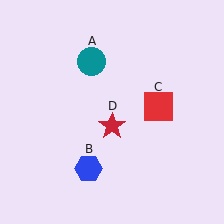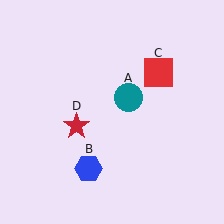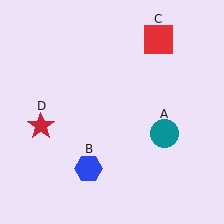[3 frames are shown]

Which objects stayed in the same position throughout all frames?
Blue hexagon (object B) remained stationary.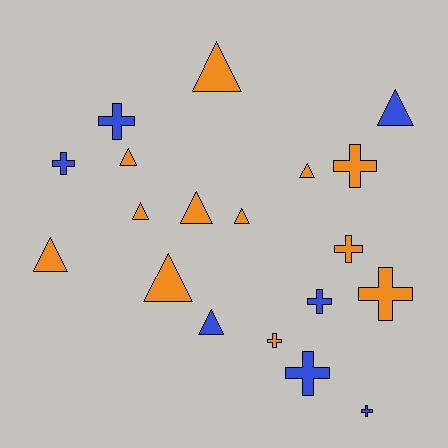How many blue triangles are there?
There are 2 blue triangles.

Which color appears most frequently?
Orange, with 12 objects.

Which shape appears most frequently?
Triangle, with 10 objects.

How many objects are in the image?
There are 19 objects.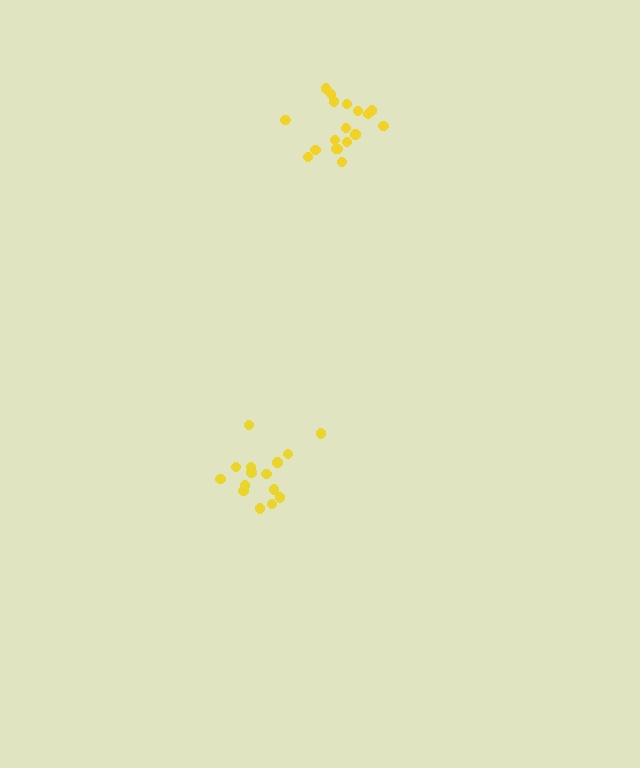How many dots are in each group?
Group 1: 18 dots, Group 2: 15 dots (33 total).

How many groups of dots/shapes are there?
There are 2 groups.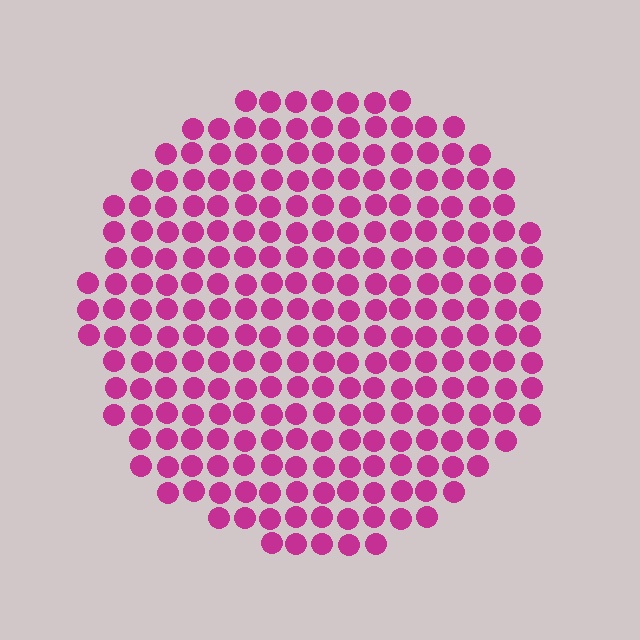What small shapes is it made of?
It is made of small circles.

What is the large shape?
The large shape is a circle.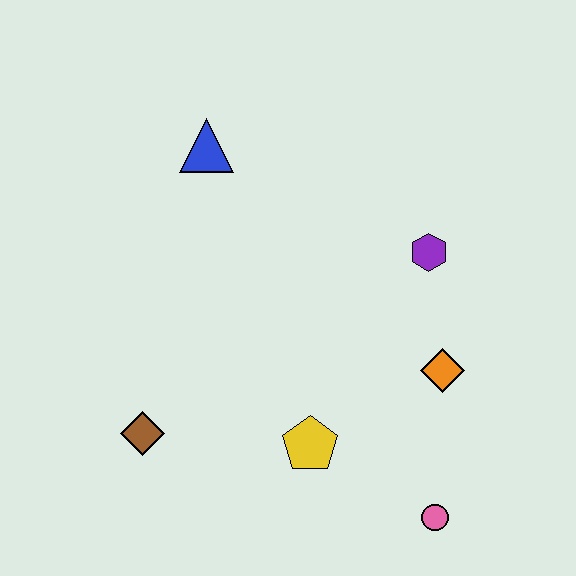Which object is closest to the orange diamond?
The purple hexagon is closest to the orange diamond.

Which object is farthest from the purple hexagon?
The brown diamond is farthest from the purple hexagon.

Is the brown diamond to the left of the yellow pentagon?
Yes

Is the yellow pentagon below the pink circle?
No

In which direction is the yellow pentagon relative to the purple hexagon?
The yellow pentagon is below the purple hexagon.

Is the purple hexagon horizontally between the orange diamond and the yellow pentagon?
Yes